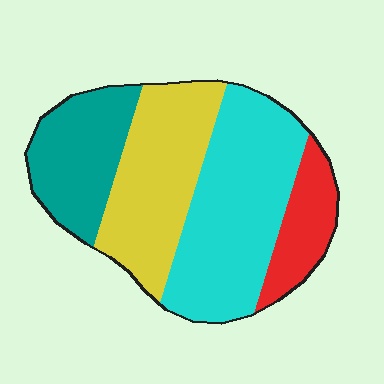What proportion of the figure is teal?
Teal takes up about one fifth (1/5) of the figure.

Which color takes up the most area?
Cyan, at roughly 40%.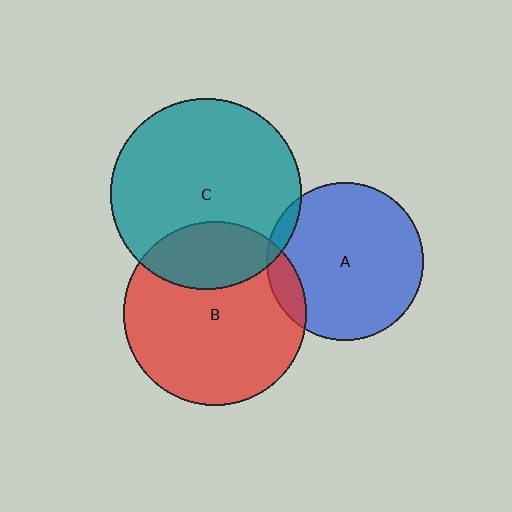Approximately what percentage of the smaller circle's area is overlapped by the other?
Approximately 25%.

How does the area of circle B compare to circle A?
Approximately 1.4 times.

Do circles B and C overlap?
Yes.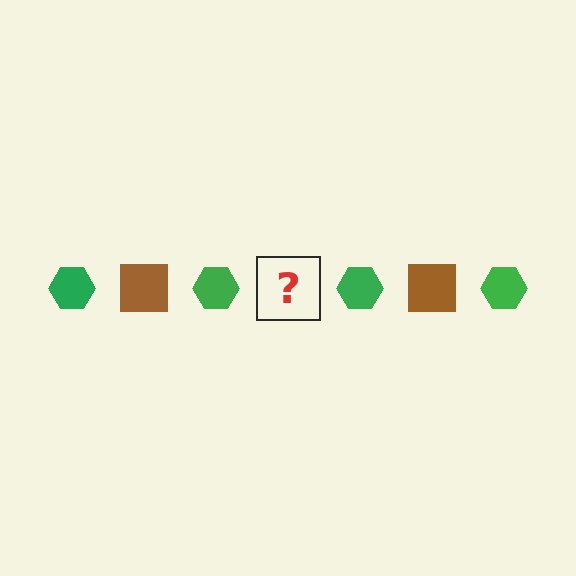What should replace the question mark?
The question mark should be replaced with a brown square.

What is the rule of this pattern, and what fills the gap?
The rule is that the pattern alternates between green hexagon and brown square. The gap should be filled with a brown square.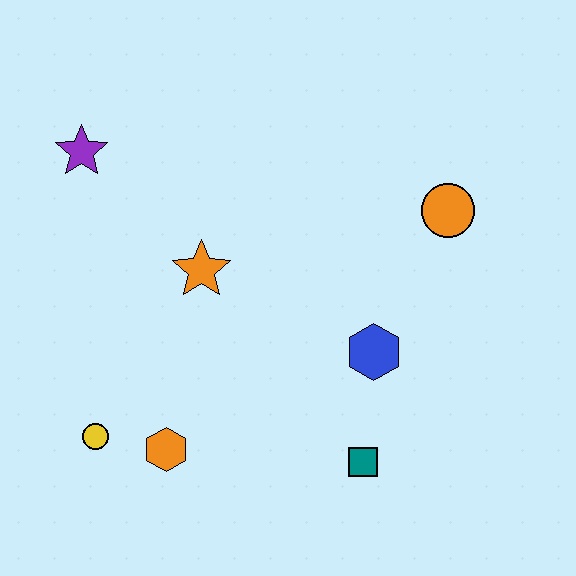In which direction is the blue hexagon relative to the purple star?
The blue hexagon is to the right of the purple star.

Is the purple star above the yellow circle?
Yes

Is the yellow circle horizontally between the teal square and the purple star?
Yes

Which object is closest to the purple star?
The orange star is closest to the purple star.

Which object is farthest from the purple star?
The teal square is farthest from the purple star.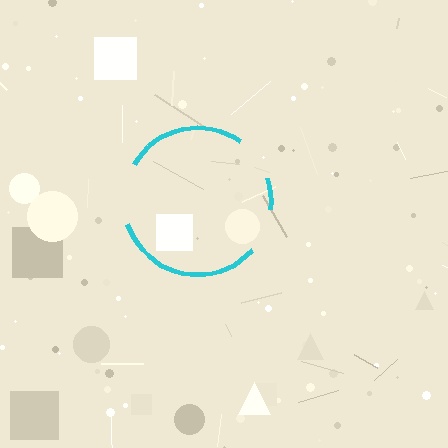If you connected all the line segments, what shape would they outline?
They would outline a circle.